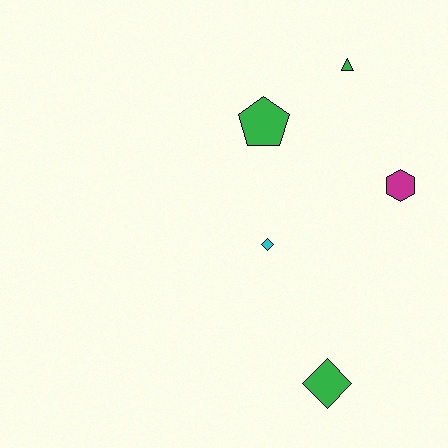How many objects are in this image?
There are 5 objects.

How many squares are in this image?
There are no squares.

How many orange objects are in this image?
There are no orange objects.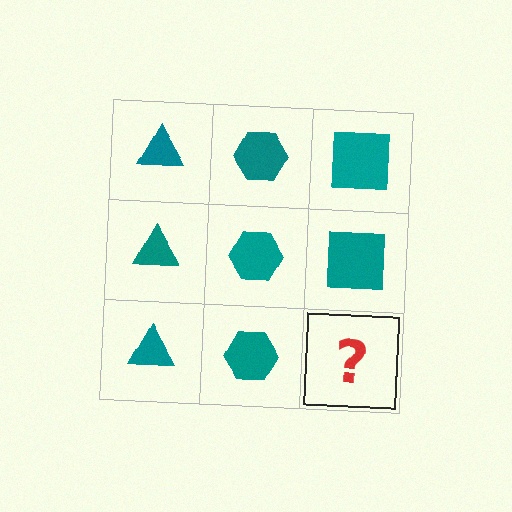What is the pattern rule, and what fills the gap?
The rule is that each column has a consistent shape. The gap should be filled with a teal square.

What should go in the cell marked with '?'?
The missing cell should contain a teal square.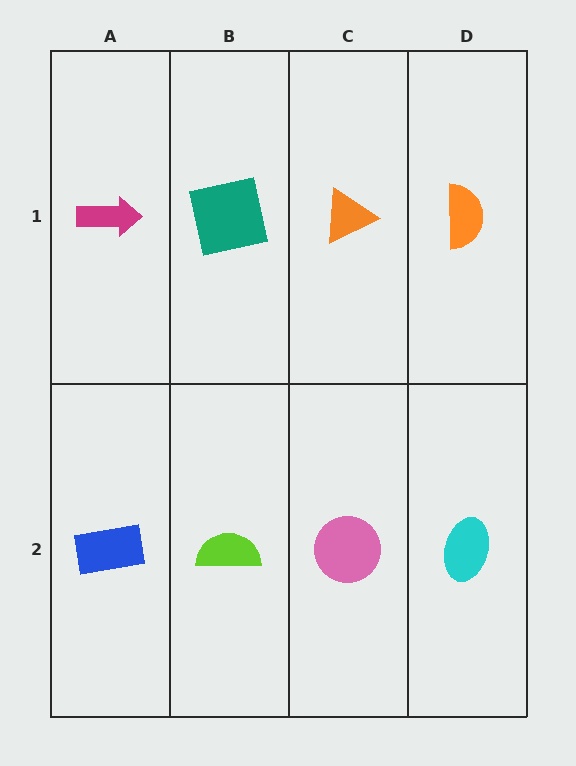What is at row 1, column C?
An orange triangle.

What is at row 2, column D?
A cyan ellipse.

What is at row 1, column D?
An orange semicircle.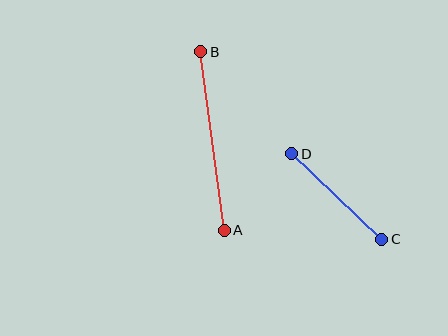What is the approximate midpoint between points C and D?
The midpoint is at approximately (337, 197) pixels.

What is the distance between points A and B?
The distance is approximately 180 pixels.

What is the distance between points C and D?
The distance is approximately 124 pixels.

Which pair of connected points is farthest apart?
Points A and B are farthest apart.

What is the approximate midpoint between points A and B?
The midpoint is at approximately (212, 141) pixels.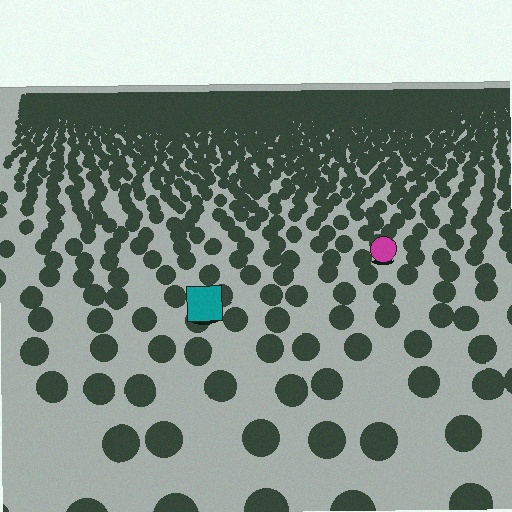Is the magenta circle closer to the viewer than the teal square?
No. The teal square is closer — you can tell from the texture gradient: the ground texture is coarser near it.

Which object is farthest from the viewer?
The magenta circle is farthest from the viewer. It appears smaller and the ground texture around it is denser.